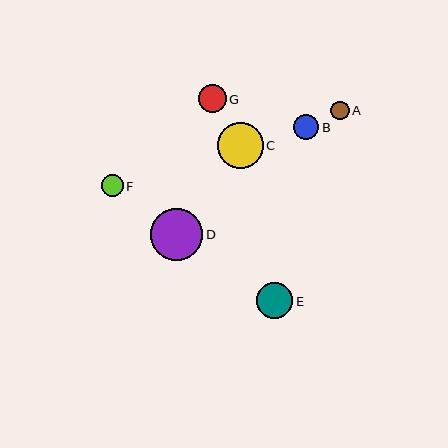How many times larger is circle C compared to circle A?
Circle C is approximately 2.5 times the size of circle A.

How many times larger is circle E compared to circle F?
Circle E is approximately 1.6 times the size of circle F.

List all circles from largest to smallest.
From largest to smallest: D, C, E, G, B, F, A.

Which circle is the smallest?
Circle A is the smallest with a size of approximately 18 pixels.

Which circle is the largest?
Circle D is the largest with a size of approximately 52 pixels.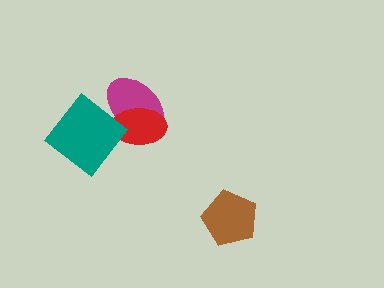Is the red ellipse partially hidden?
Yes, it is partially covered by another shape.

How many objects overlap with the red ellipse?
2 objects overlap with the red ellipse.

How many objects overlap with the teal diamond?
2 objects overlap with the teal diamond.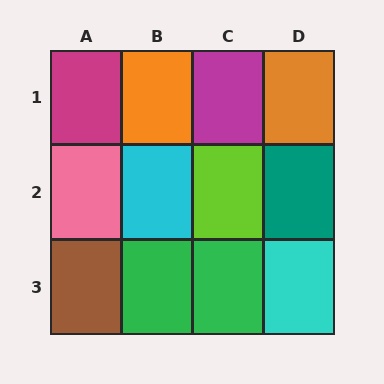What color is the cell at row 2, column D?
Teal.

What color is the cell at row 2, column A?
Pink.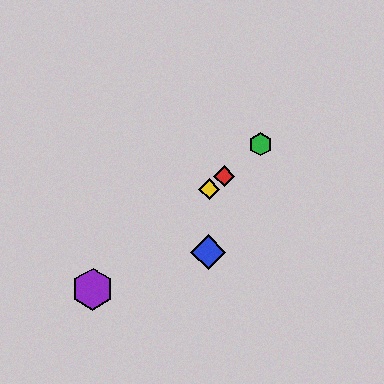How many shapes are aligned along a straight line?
4 shapes (the red diamond, the green hexagon, the yellow diamond, the purple hexagon) are aligned along a straight line.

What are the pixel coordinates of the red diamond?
The red diamond is at (224, 176).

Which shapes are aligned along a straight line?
The red diamond, the green hexagon, the yellow diamond, the purple hexagon are aligned along a straight line.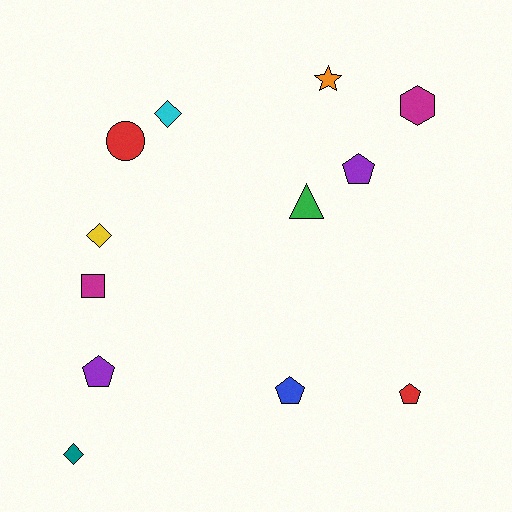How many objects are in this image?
There are 12 objects.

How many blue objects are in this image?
There is 1 blue object.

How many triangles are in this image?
There is 1 triangle.